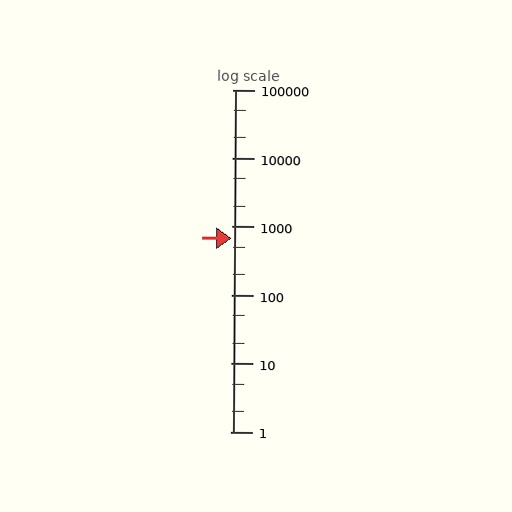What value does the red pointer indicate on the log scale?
The pointer indicates approximately 670.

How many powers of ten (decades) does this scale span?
The scale spans 5 decades, from 1 to 100000.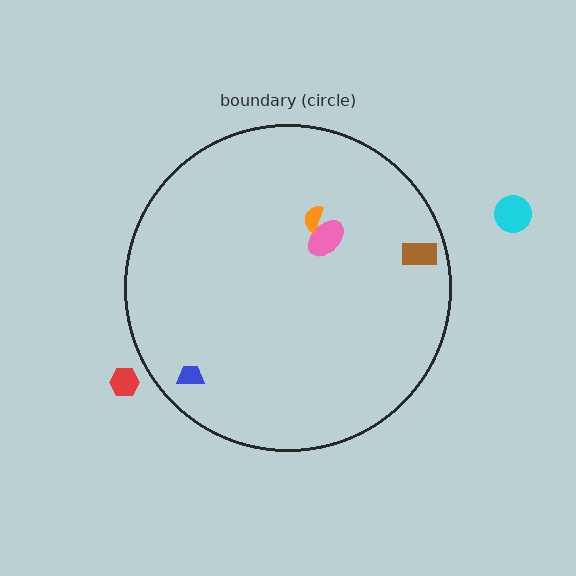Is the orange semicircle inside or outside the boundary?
Inside.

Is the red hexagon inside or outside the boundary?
Outside.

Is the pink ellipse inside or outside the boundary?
Inside.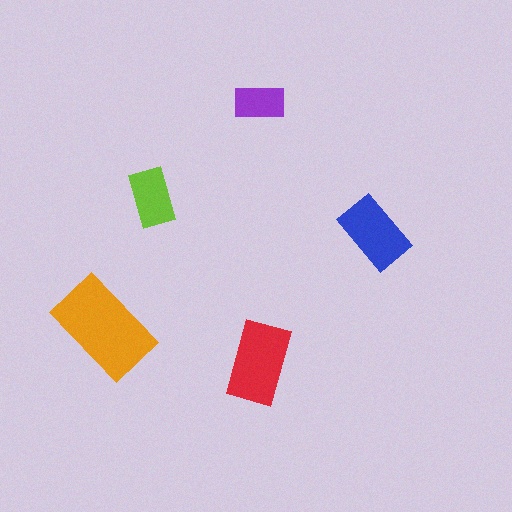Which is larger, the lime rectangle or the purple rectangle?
The lime one.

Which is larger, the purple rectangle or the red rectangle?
The red one.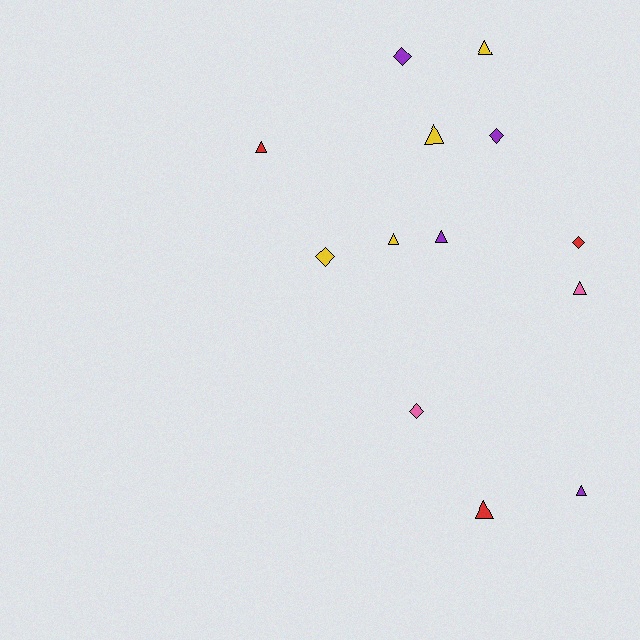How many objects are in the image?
There are 13 objects.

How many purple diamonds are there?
There are 2 purple diamonds.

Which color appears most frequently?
Yellow, with 4 objects.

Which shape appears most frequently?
Triangle, with 8 objects.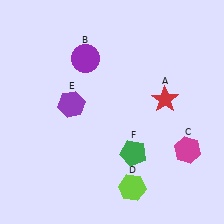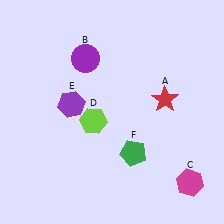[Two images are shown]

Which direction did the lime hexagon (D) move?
The lime hexagon (D) moved up.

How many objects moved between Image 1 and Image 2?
2 objects moved between the two images.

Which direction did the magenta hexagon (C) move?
The magenta hexagon (C) moved down.